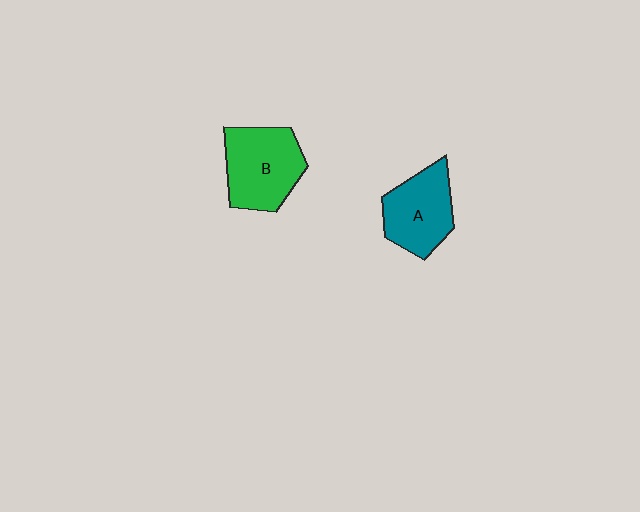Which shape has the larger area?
Shape B (green).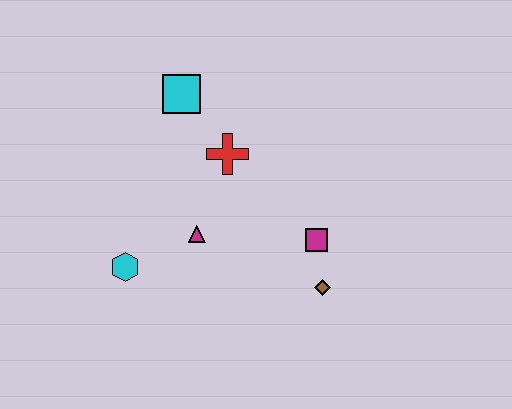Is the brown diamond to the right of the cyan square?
Yes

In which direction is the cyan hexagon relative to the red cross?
The cyan hexagon is below the red cross.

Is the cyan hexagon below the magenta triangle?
Yes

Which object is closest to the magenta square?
The brown diamond is closest to the magenta square.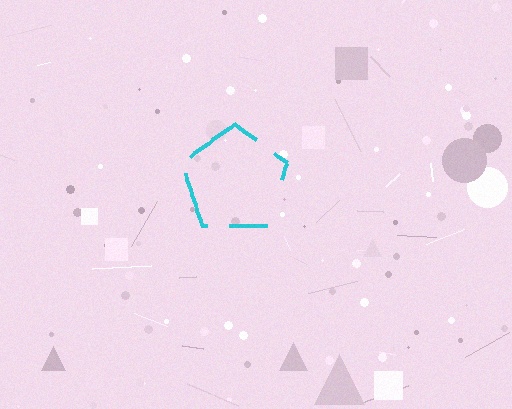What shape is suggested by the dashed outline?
The dashed outline suggests a pentagon.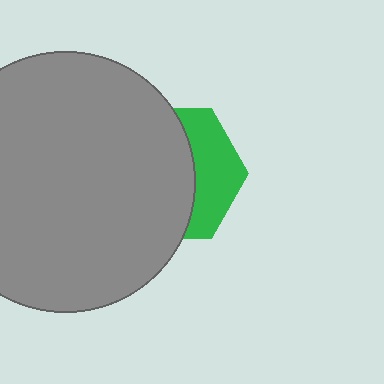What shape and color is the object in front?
The object in front is a gray circle.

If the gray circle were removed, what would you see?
You would see the complete green hexagon.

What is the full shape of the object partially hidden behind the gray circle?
The partially hidden object is a green hexagon.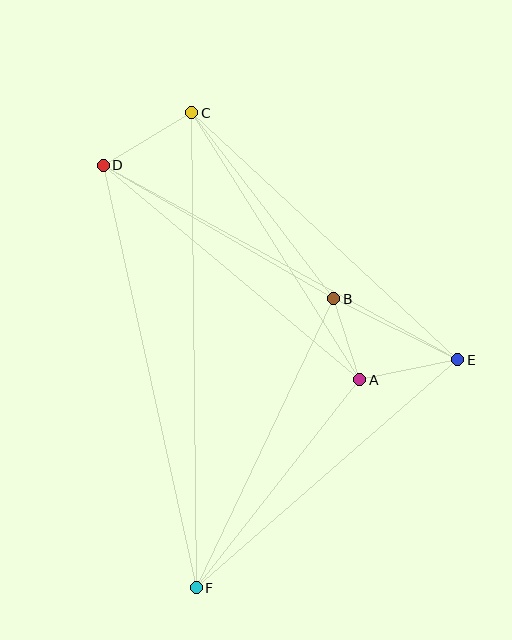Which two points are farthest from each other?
Points C and F are farthest from each other.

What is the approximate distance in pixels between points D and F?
The distance between D and F is approximately 433 pixels.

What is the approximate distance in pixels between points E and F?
The distance between E and F is approximately 347 pixels.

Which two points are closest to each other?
Points A and B are closest to each other.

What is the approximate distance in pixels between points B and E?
The distance between B and E is approximately 138 pixels.